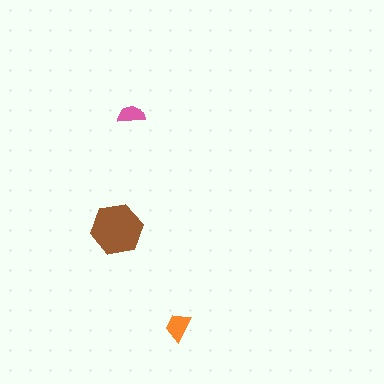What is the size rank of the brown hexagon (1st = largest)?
1st.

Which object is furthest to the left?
The brown hexagon is leftmost.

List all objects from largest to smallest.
The brown hexagon, the orange trapezoid, the pink semicircle.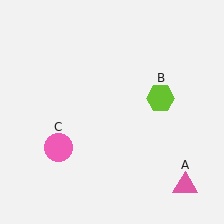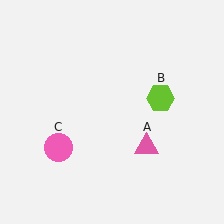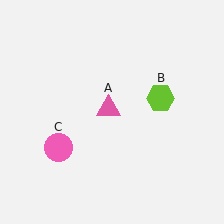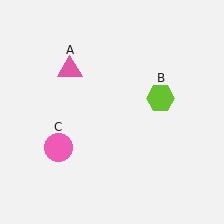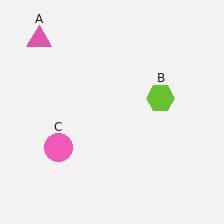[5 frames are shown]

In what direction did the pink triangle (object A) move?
The pink triangle (object A) moved up and to the left.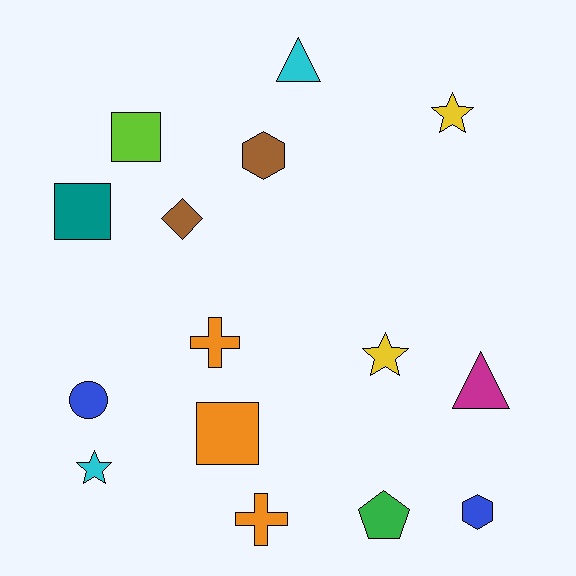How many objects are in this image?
There are 15 objects.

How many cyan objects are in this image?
There are 2 cyan objects.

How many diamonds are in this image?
There is 1 diamond.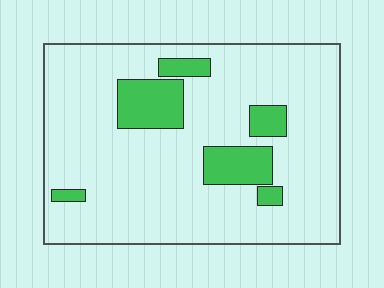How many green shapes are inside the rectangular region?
6.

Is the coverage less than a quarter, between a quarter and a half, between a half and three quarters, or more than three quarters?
Less than a quarter.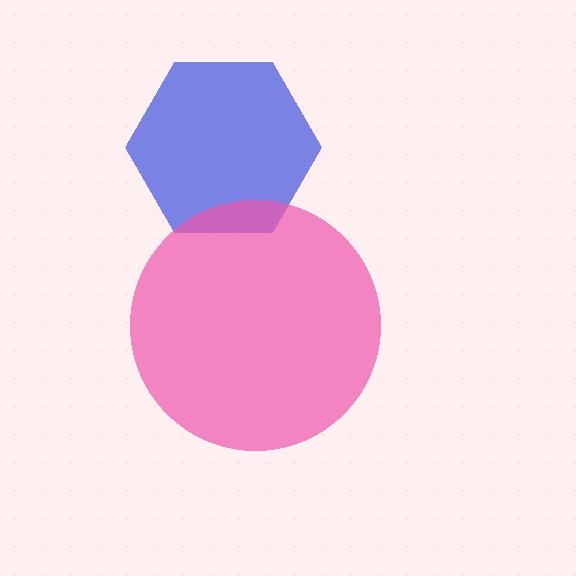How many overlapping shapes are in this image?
There are 2 overlapping shapes in the image.